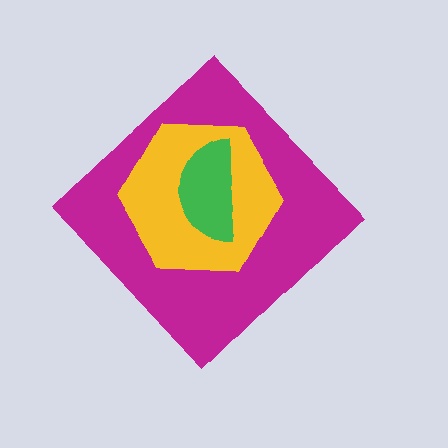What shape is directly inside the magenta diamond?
The yellow hexagon.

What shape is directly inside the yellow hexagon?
The green semicircle.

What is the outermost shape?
The magenta diamond.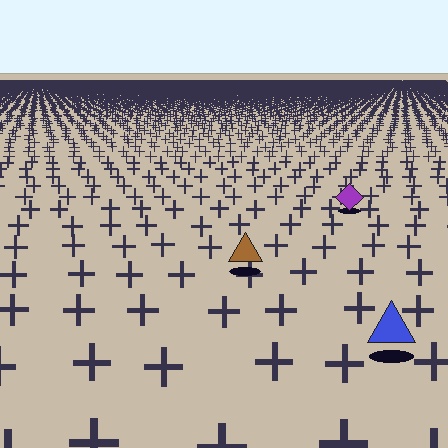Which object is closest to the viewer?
The blue triangle is closest. The texture marks near it are larger and more spread out.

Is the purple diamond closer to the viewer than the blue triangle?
No. The blue triangle is closer — you can tell from the texture gradient: the ground texture is coarser near it.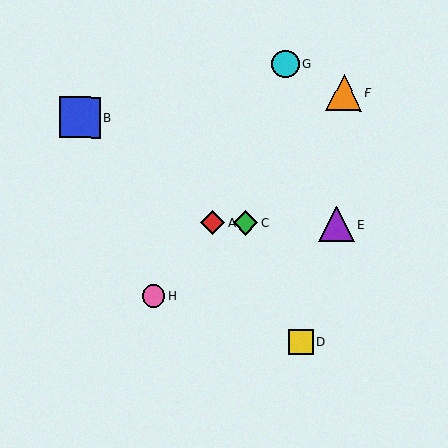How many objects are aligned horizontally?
3 objects (A, C, E) are aligned horizontally.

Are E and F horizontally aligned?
No, E is at y≈224 and F is at y≈93.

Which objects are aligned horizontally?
Objects A, C, E are aligned horizontally.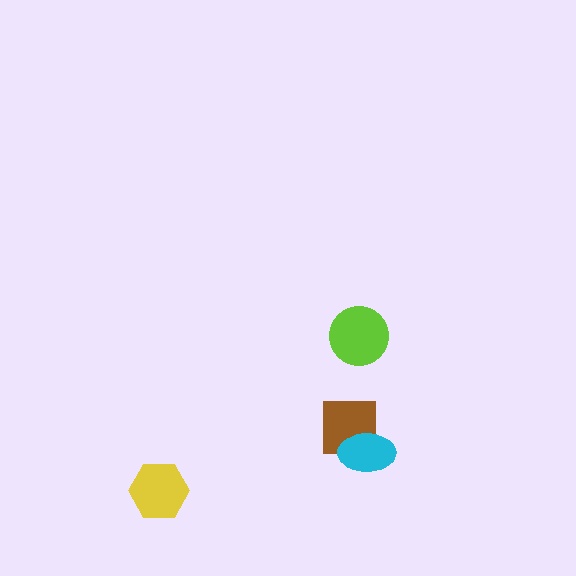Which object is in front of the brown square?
The cyan ellipse is in front of the brown square.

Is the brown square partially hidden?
Yes, it is partially covered by another shape.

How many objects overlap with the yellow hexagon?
0 objects overlap with the yellow hexagon.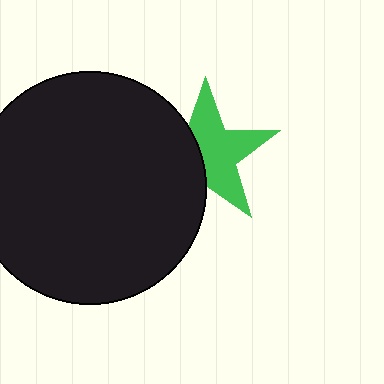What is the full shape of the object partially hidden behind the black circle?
The partially hidden object is a green star.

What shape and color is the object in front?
The object in front is a black circle.